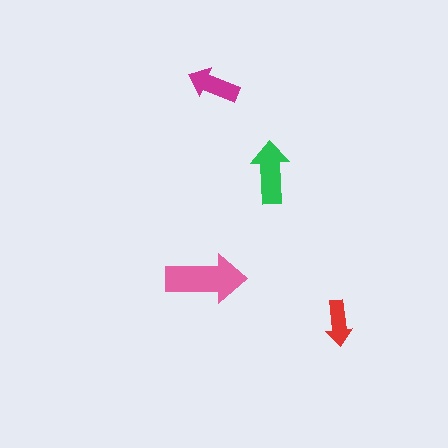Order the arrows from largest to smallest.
the pink one, the green one, the magenta one, the red one.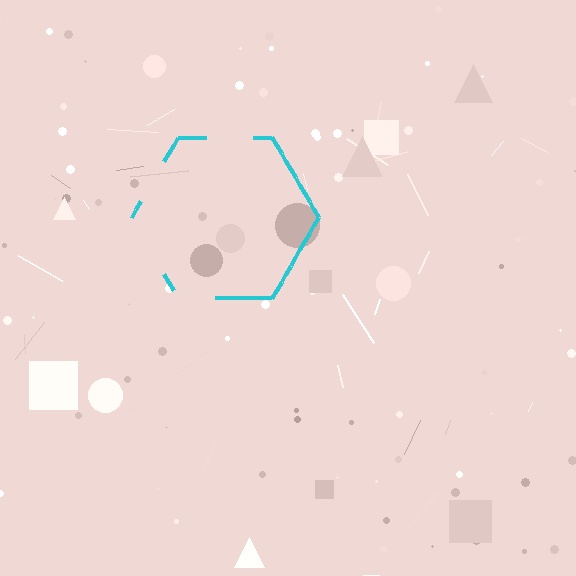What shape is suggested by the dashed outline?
The dashed outline suggests a hexagon.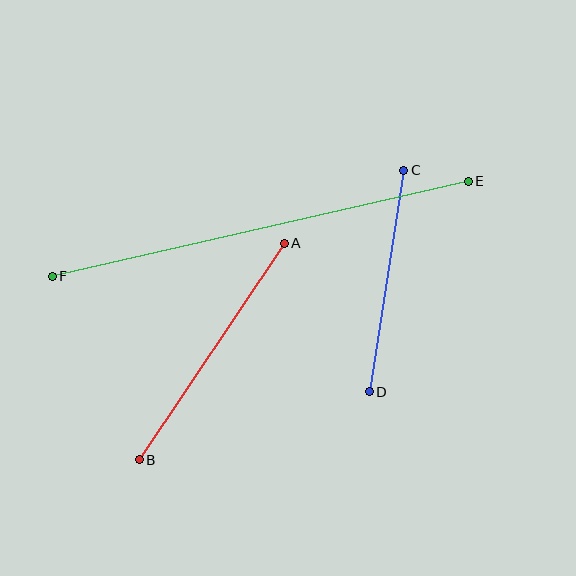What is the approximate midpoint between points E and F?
The midpoint is at approximately (260, 229) pixels.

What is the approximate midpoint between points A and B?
The midpoint is at approximately (212, 351) pixels.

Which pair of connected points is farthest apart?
Points E and F are farthest apart.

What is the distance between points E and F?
The distance is approximately 427 pixels.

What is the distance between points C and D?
The distance is approximately 224 pixels.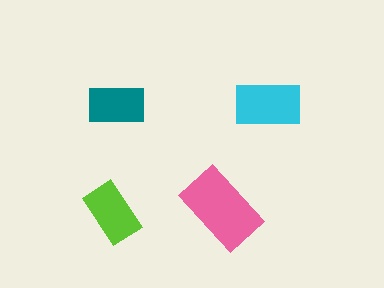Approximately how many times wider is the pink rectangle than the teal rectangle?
About 1.5 times wider.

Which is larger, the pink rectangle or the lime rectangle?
The pink one.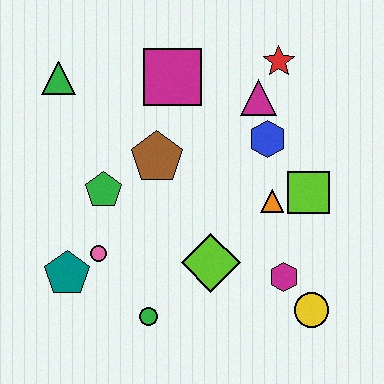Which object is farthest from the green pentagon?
The yellow circle is farthest from the green pentagon.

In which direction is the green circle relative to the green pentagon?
The green circle is below the green pentagon.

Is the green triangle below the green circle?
No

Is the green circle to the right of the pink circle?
Yes